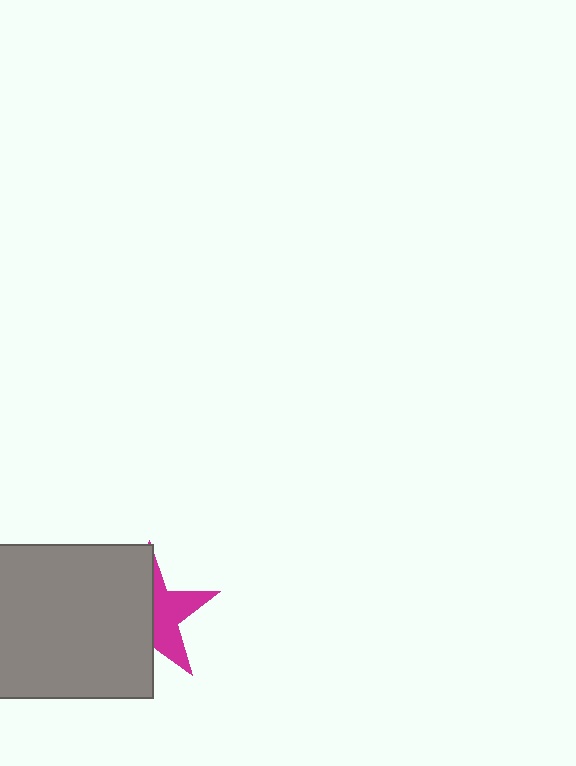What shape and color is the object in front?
The object in front is a gray rectangle.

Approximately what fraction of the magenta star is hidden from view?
Roughly 57% of the magenta star is hidden behind the gray rectangle.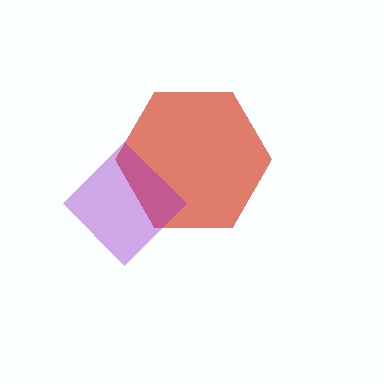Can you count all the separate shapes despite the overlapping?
Yes, there are 2 separate shapes.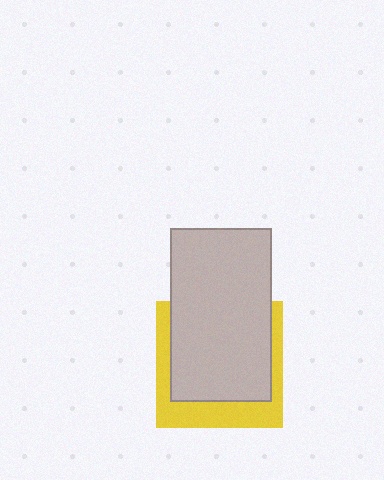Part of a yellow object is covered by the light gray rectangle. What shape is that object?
It is a square.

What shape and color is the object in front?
The object in front is a light gray rectangle.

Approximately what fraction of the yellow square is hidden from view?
Roughly 63% of the yellow square is hidden behind the light gray rectangle.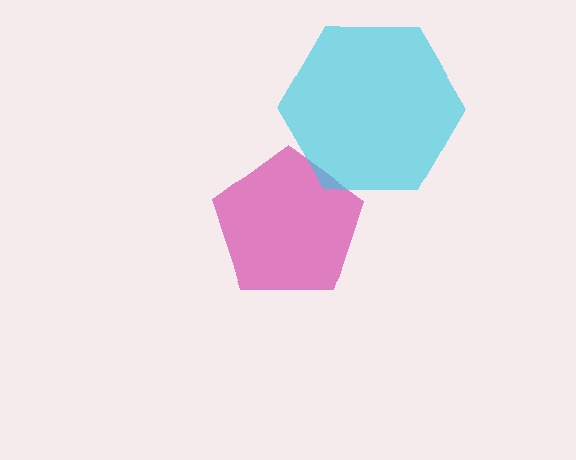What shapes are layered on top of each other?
The layered shapes are: a magenta pentagon, a cyan hexagon.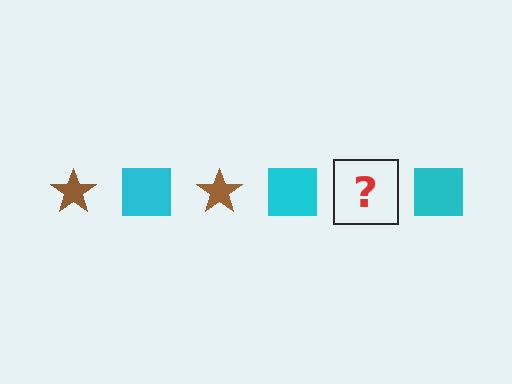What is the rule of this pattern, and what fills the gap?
The rule is that the pattern alternates between brown star and cyan square. The gap should be filled with a brown star.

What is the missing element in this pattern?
The missing element is a brown star.